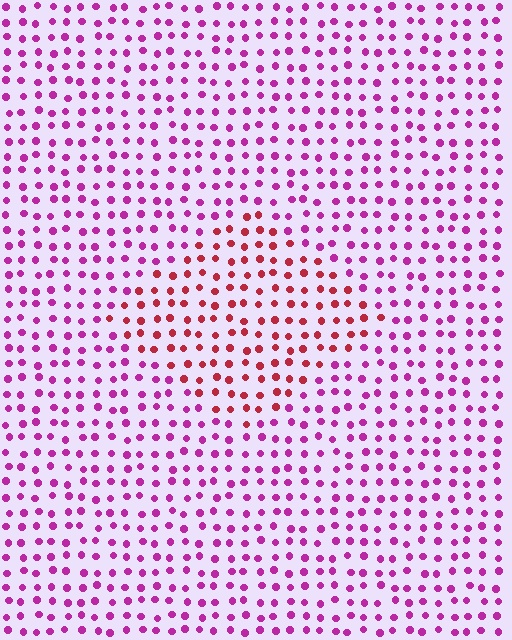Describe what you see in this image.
The image is filled with small magenta elements in a uniform arrangement. A diamond-shaped region is visible where the elements are tinted to a slightly different hue, forming a subtle color boundary.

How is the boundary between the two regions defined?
The boundary is defined purely by a slight shift in hue (about 41 degrees). Spacing, size, and orientation are identical on both sides.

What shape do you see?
I see a diamond.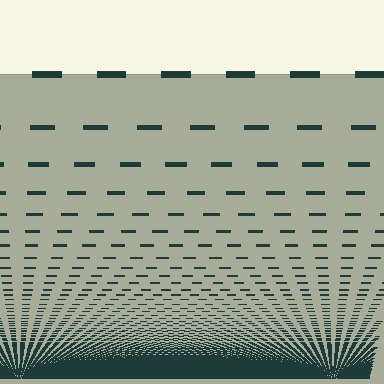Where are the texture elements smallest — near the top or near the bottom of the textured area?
Near the bottom.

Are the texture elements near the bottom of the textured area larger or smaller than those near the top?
Smaller. The gradient is inverted — elements near the bottom are smaller and denser.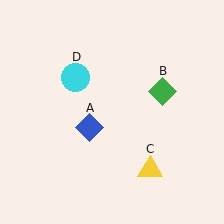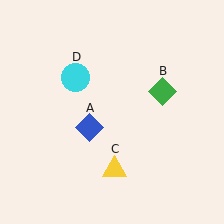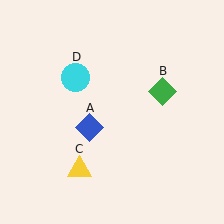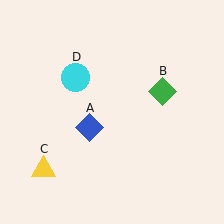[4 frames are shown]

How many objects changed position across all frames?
1 object changed position: yellow triangle (object C).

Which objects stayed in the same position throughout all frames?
Blue diamond (object A) and green diamond (object B) and cyan circle (object D) remained stationary.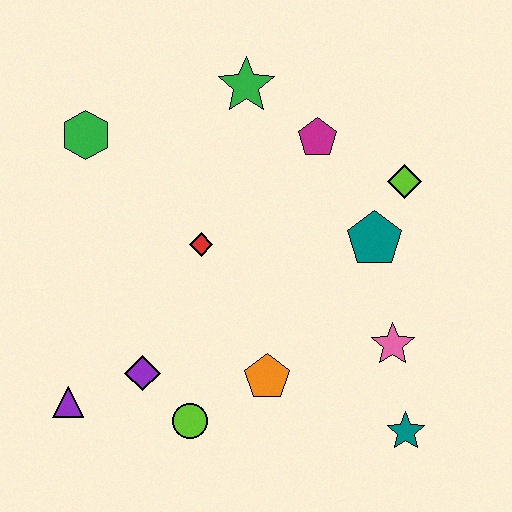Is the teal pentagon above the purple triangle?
Yes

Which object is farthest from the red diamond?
The teal star is farthest from the red diamond.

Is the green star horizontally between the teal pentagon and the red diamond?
Yes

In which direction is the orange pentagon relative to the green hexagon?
The orange pentagon is below the green hexagon.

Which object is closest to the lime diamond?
The teal pentagon is closest to the lime diamond.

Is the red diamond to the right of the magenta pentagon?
No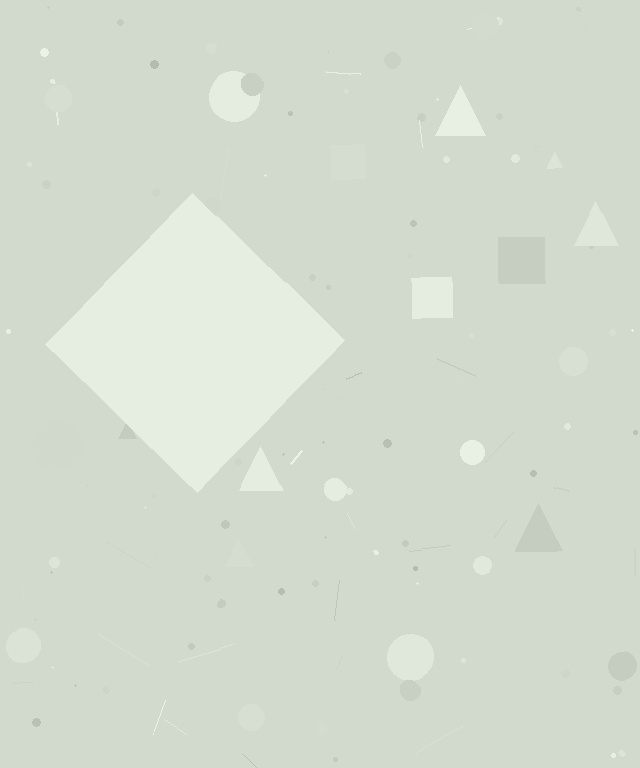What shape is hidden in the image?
A diamond is hidden in the image.